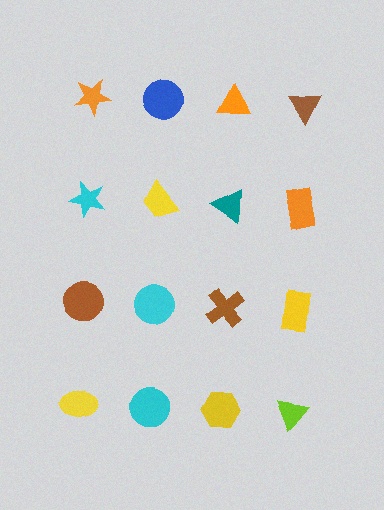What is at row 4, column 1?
A yellow ellipse.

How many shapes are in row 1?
4 shapes.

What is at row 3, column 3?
A brown cross.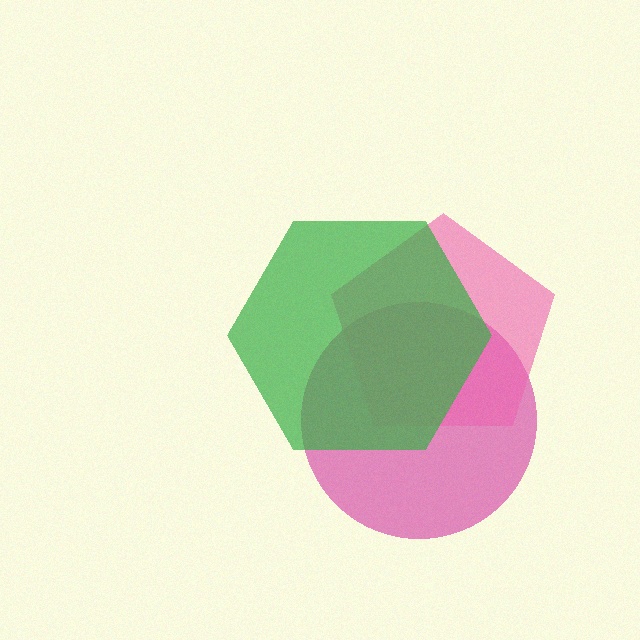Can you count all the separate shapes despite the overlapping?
Yes, there are 3 separate shapes.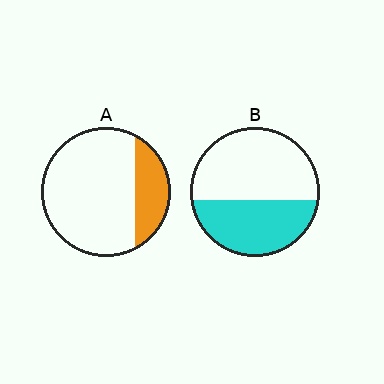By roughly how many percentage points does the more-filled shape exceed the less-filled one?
By roughly 20 percentage points (B over A).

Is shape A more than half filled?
No.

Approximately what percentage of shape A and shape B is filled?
A is approximately 25% and B is approximately 40%.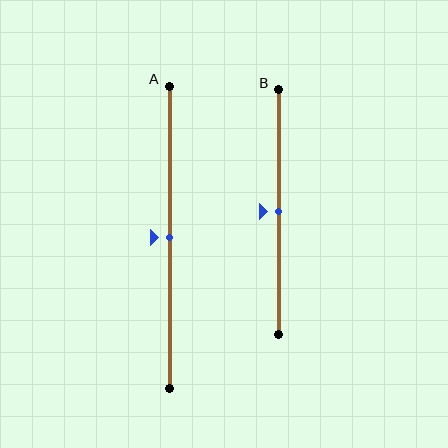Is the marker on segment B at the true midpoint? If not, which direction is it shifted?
Yes, the marker on segment B is at the true midpoint.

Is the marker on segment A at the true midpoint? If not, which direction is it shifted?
Yes, the marker on segment A is at the true midpoint.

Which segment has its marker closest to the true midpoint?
Segment A has its marker closest to the true midpoint.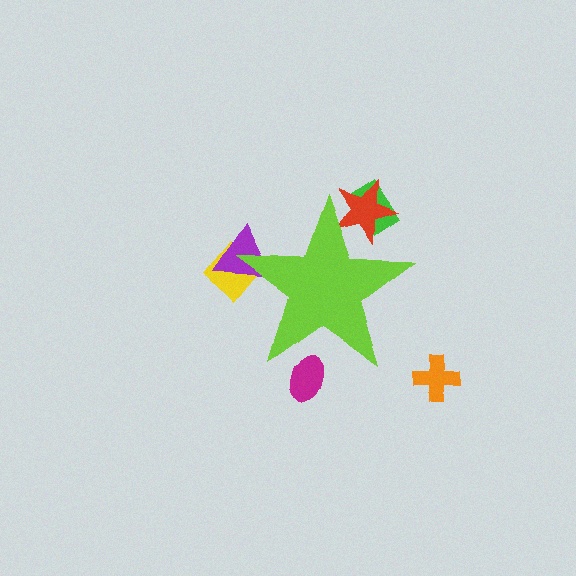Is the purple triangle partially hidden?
Yes, the purple triangle is partially hidden behind the lime star.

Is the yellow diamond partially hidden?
Yes, the yellow diamond is partially hidden behind the lime star.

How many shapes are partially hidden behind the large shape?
5 shapes are partially hidden.